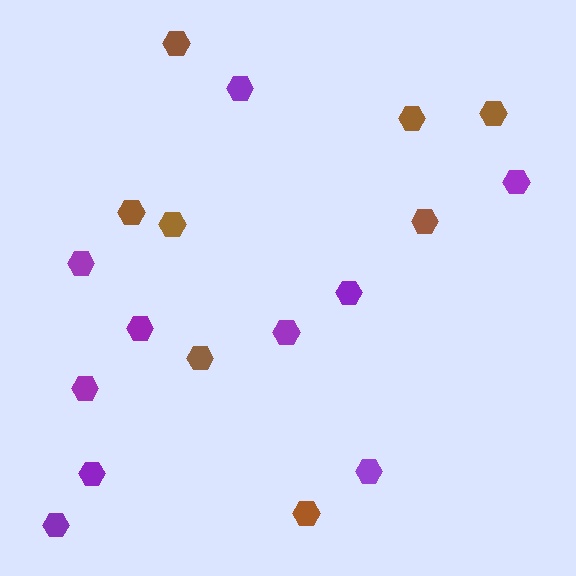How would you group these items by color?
There are 2 groups: one group of brown hexagons (8) and one group of purple hexagons (10).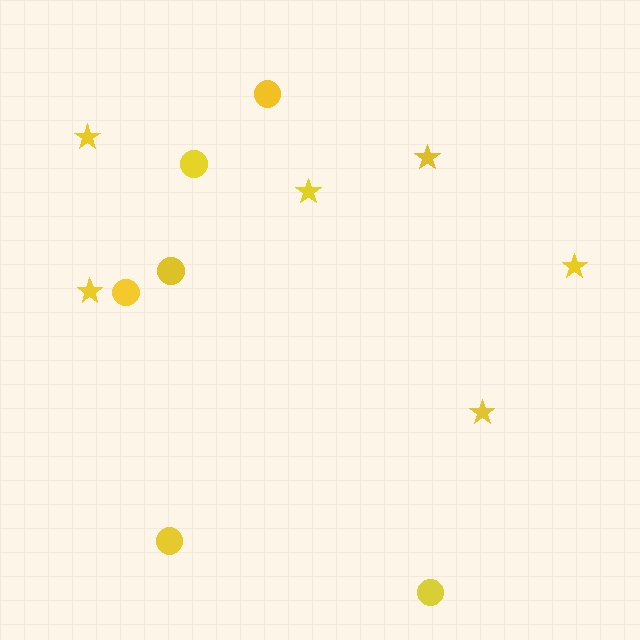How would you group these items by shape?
There are 2 groups: one group of circles (6) and one group of stars (6).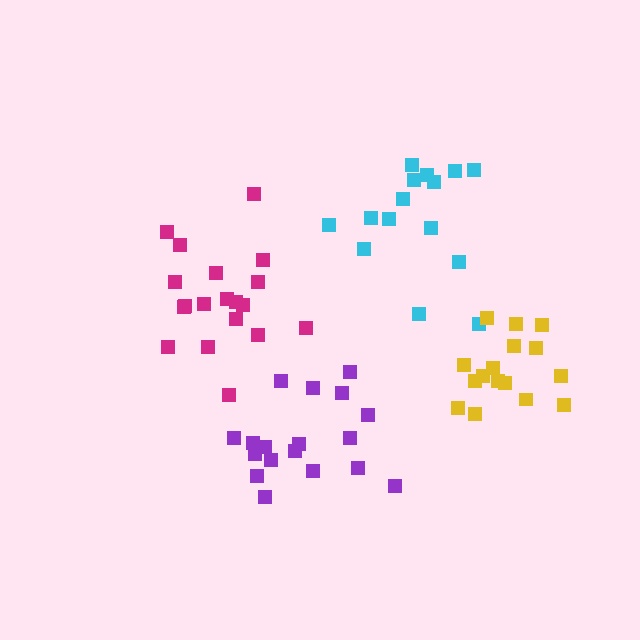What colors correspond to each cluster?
The clusters are colored: cyan, magenta, yellow, purple.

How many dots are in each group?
Group 1: 15 dots, Group 2: 19 dots, Group 3: 16 dots, Group 4: 18 dots (68 total).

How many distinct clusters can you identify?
There are 4 distinct clusters.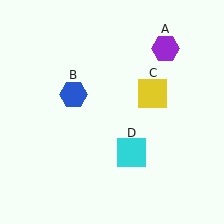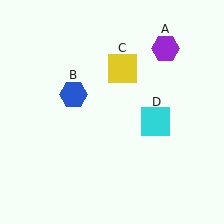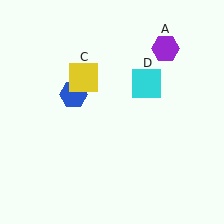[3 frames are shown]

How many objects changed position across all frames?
2 objects changed position: yellow square (object C), cyan square (object D).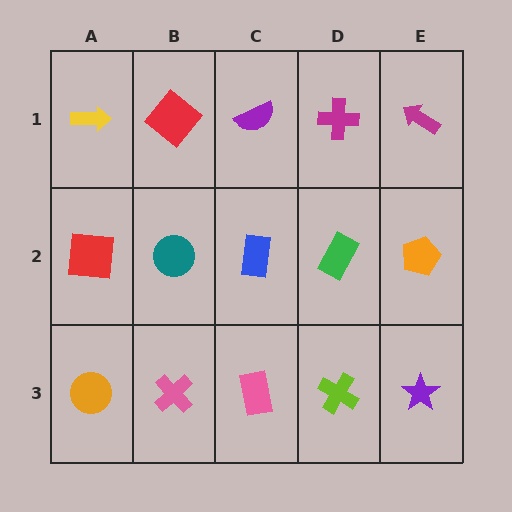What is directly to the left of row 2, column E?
A green rectangle.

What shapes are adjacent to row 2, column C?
A purple semicircle (row 1, column C), a pink rectangle (row 3, column C), a teal circle (row 2, column B), a green rectangle (row 2, column D).